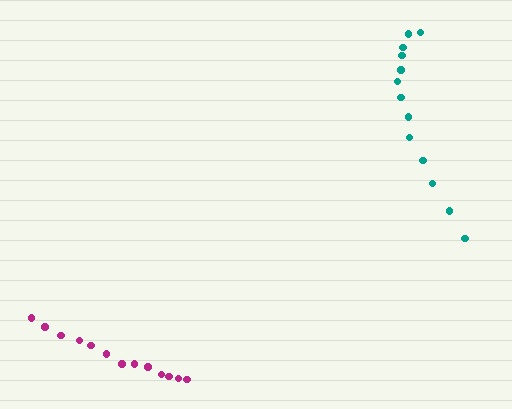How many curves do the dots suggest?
There are 2 distinct paths.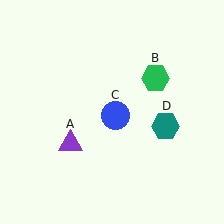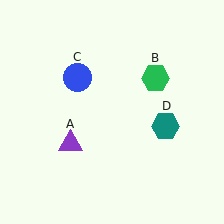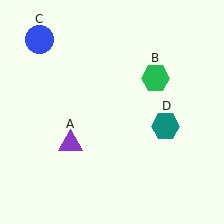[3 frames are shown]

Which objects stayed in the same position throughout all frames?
Purple triangle (object A) and green hexagon (object B) and teal hexagon (object D) remained stationary.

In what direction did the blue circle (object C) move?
The blue circle (object C) moved up and to the left.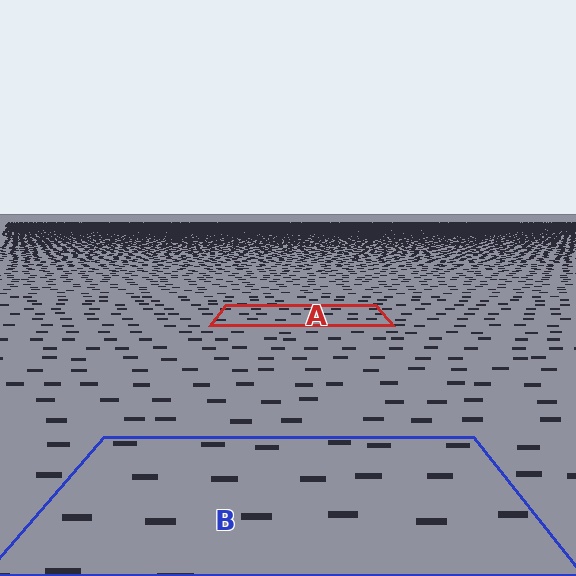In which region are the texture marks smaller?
The texture marks are smaller in region A, because it is farther away.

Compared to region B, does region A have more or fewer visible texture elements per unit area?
Region A has more texture elements per unit area — they are packed more densely because it is farther away.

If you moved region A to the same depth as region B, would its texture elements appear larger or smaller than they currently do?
They would appear larger. At a closer depth, the same texture elements are projected at a bigger on-screen size.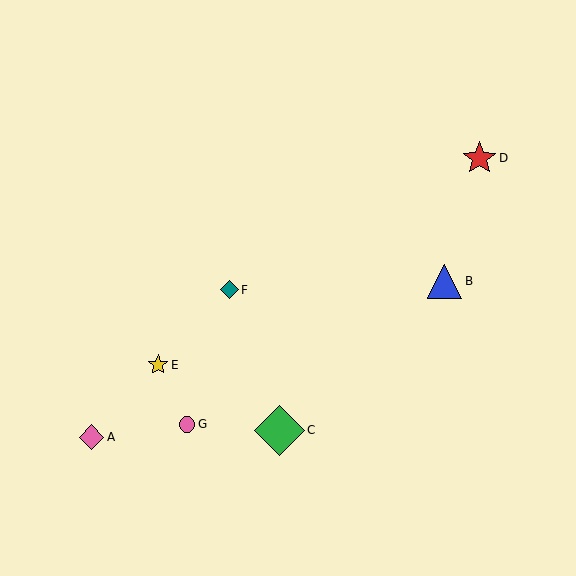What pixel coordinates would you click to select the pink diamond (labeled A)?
Click at (92, 437) to select the pink diamond A.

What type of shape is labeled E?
Shape E is a yellow star.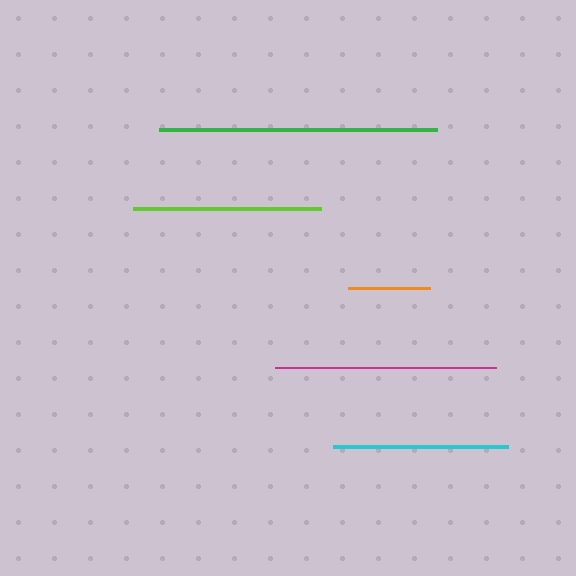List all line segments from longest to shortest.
From longest to shortest: green, magenta, lime, cyan, orange.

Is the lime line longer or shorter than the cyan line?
The lime line is longer than the cyan line.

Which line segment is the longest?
The green line is the longest at approximately 278 pixels.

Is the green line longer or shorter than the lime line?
The green line is longer than the lime line.